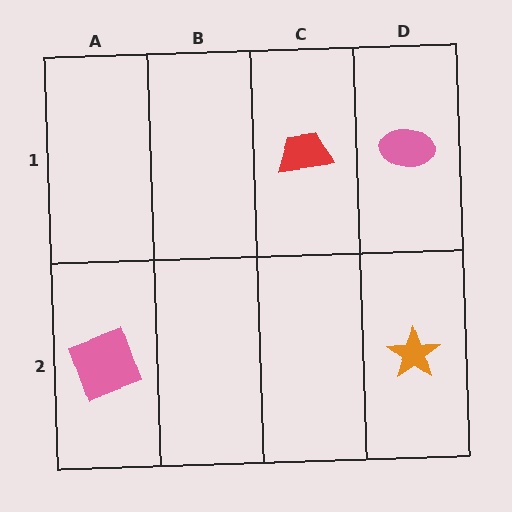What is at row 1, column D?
A pink ellipse.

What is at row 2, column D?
An orange star.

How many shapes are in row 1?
2 shapes.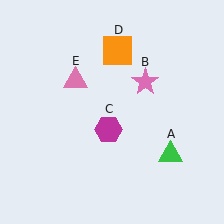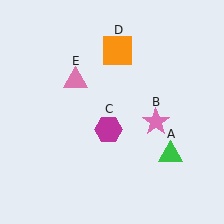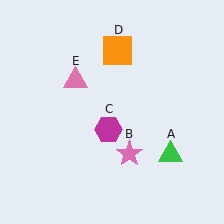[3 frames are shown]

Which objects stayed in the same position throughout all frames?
Green triangle (object A) and magenta hexagon (object C) and orange square (object D) and pink triangle (object E) remained stationary.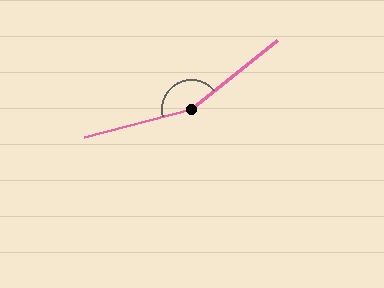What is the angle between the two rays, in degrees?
Approximately 155 degrees.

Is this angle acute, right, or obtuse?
It is obtuse.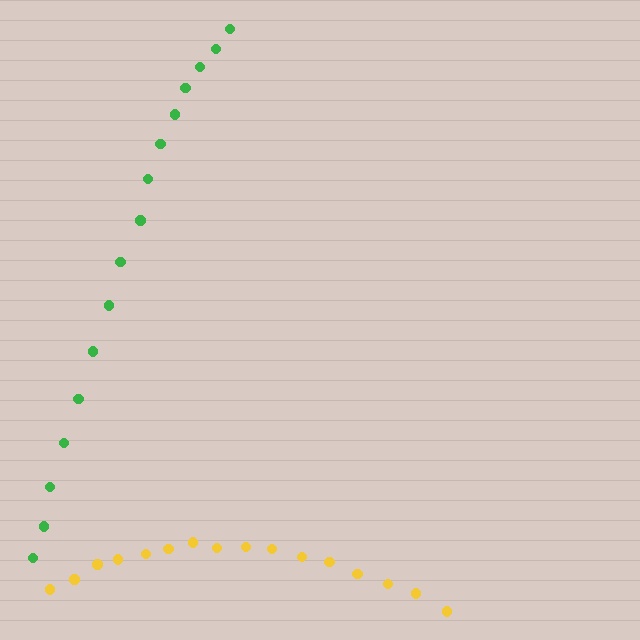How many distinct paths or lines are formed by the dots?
There are 2 distinct paths.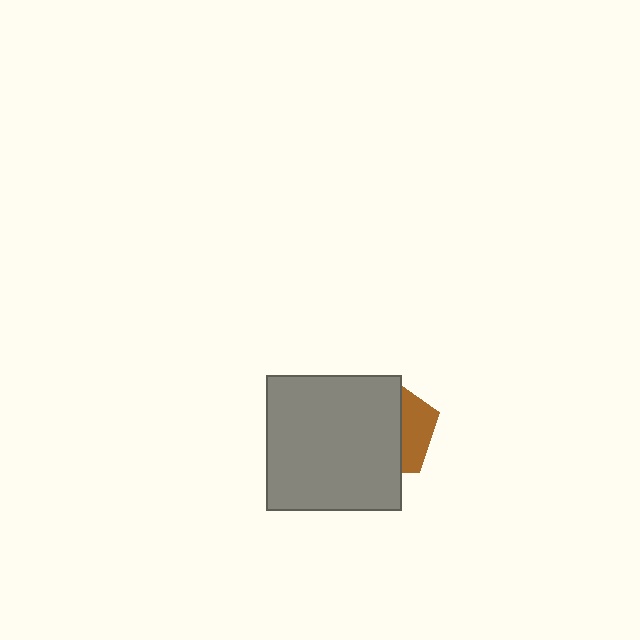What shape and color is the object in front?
The object in front is a gray square.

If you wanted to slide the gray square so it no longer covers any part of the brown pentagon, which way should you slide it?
Slide it left — that is the most direct way to separate the two shapes.